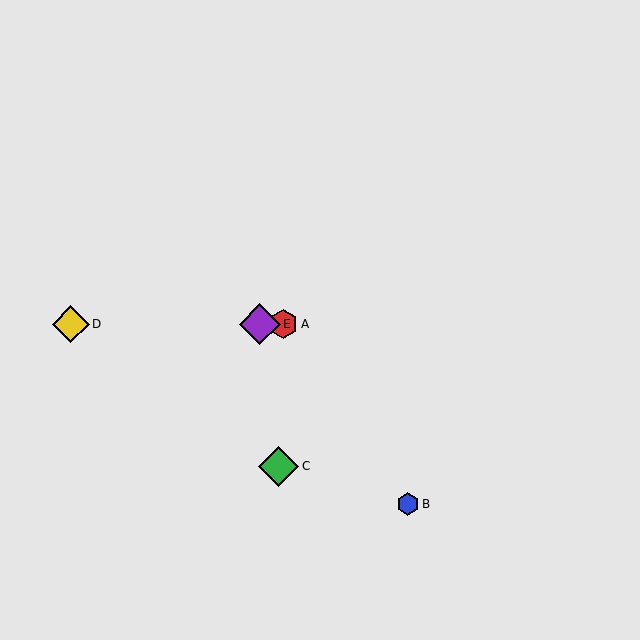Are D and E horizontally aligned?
Yes, both are at y≈324.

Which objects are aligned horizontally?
Objects A, D, E are aligned horizontally.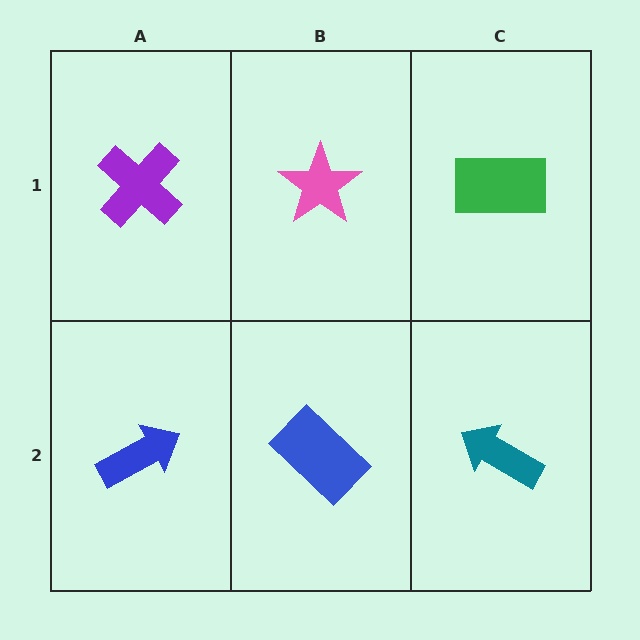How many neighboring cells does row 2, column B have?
3.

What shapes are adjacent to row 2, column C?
A green rectangle (row 1, column C), a blue rectangle (row 2, column B).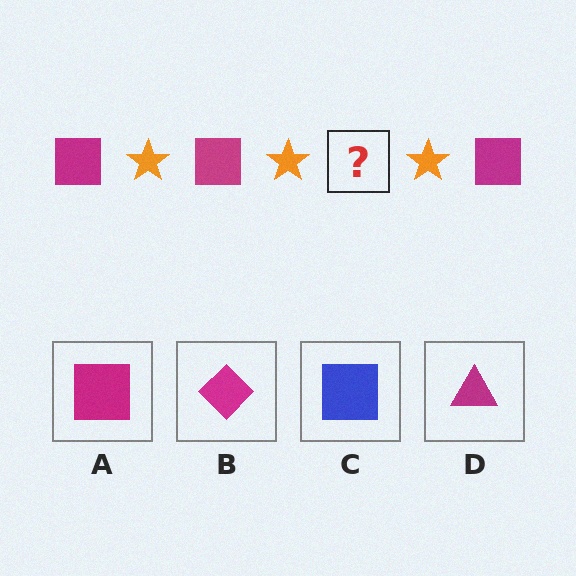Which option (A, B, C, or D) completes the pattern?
A.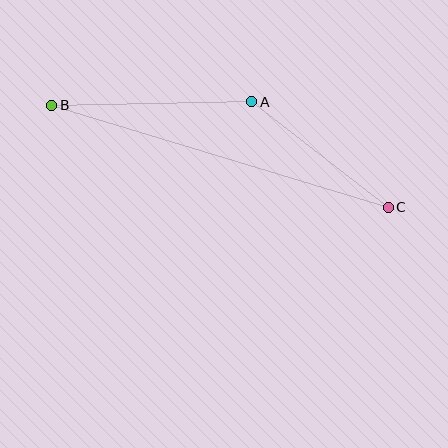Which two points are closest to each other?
Points A and C are closest to each other.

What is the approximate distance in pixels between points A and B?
The distance between A and B is approximately 200 pixels.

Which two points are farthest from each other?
Points B and C are farthest from each other.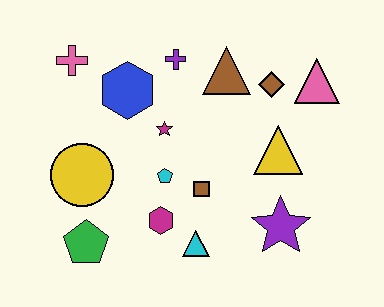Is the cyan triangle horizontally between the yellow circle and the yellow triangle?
Yes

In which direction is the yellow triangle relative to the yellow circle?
The yellow triangle is to the right of the yellow circle.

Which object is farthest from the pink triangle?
The green pentagon is farthest from the pink triangle.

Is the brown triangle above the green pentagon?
Yes